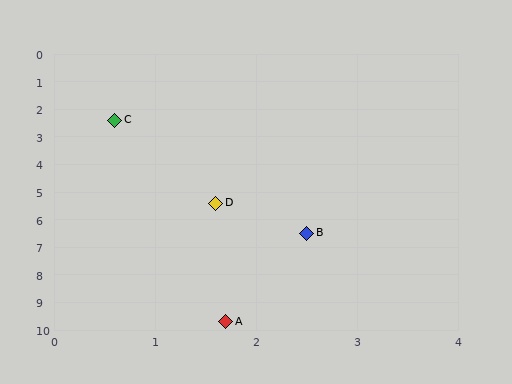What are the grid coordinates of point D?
Point D is at approximately (1.6, 5.4).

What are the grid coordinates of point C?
Point C is at approximately (0.6, 2.4).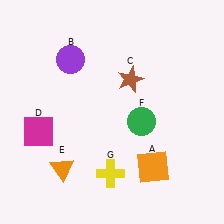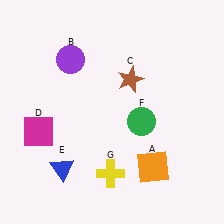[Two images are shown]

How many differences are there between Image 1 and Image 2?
There is 1 difference between the two images.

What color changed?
The triangle (E) changed from orange in Image 1 to blue in Image 2.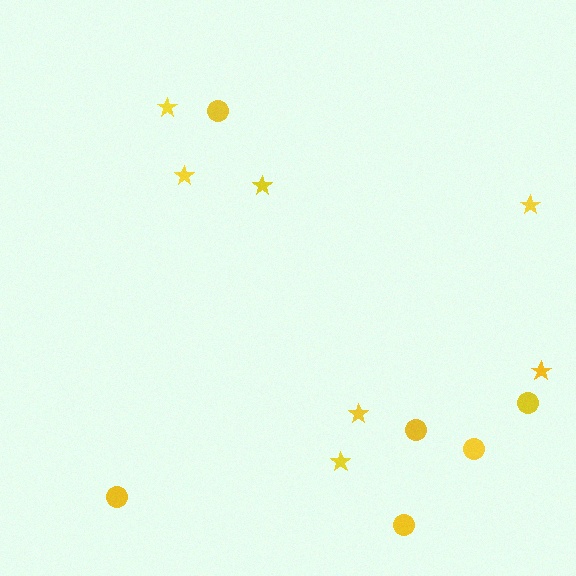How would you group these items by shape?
There are 2 groups: one group of stars (7) and one group of circles (6).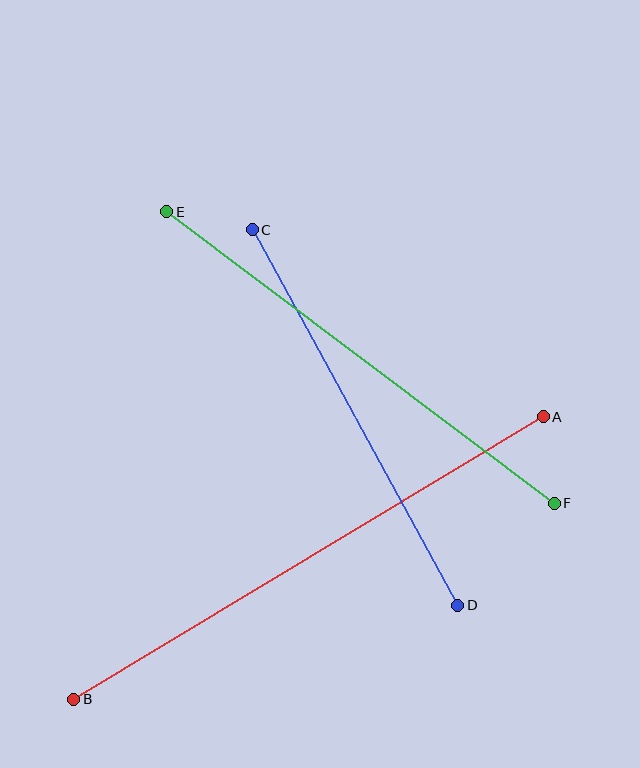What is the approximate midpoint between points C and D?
The midpoint is at approximately (355, 418) pixels.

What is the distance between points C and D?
The distance is approximately 428 pixels.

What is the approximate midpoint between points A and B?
The midpoint is at approximately (309, 558) pixels.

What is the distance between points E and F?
The distance is approximately 485 pixels.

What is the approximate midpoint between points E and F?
The midpoint is at approximately (360, 357) pixels.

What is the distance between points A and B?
The distance is approximately 548 pixels.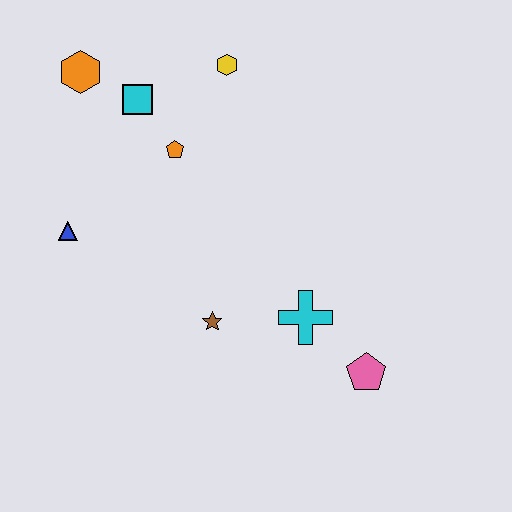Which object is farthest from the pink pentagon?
The orange hexagon is farthest from the pink pentagon.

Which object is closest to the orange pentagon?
The cyan square is closest to the orange pentagon.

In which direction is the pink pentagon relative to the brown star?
The pink pentagon is to the right of the brown star.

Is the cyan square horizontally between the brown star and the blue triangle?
Yes